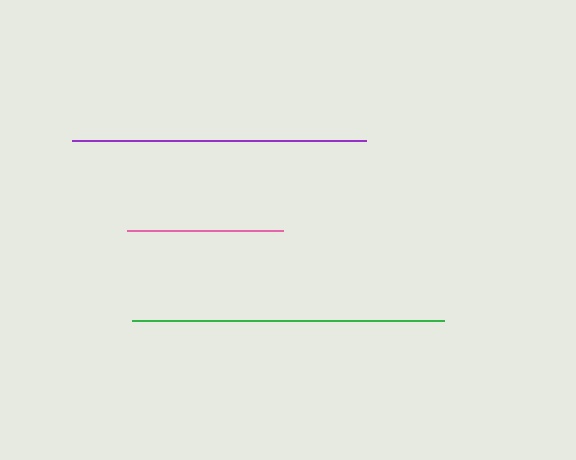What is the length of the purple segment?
The purple segment is approximately 295 pixels long.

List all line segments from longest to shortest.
From longest to shortest: green, purple, pink.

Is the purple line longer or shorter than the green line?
The green line is longer than the purple line.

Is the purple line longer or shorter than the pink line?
The purple line is longer than the pink line.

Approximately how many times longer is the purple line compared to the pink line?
The purple line is approximately 1.9 times the length of the pink line.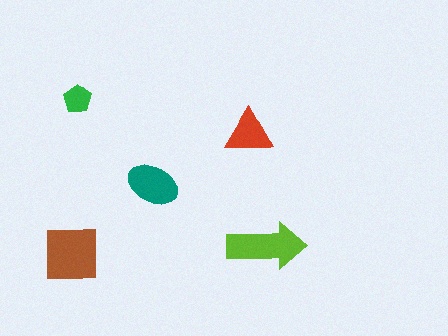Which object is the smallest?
The green pentagon.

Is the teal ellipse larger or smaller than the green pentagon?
Larger.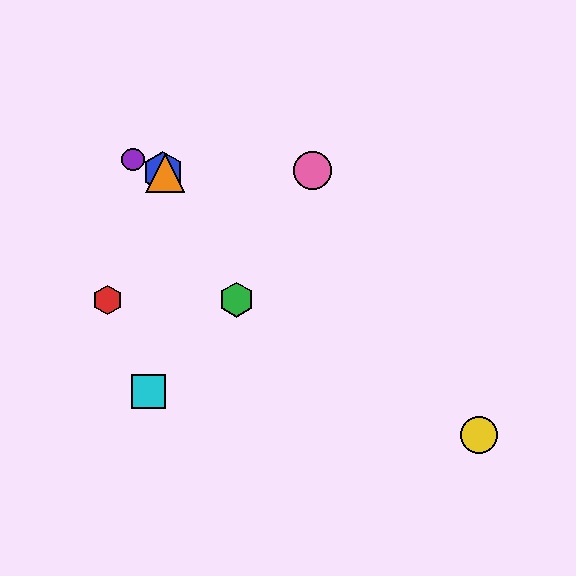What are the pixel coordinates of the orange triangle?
The orange triangle is at (165, 173).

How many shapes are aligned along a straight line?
3 shapes (the blue hexagon, the purple circle, the orange triangle) are aligned along a straight line.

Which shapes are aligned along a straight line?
The blue hexagon, the purple circle, the orange triangle are aligned along a straight line.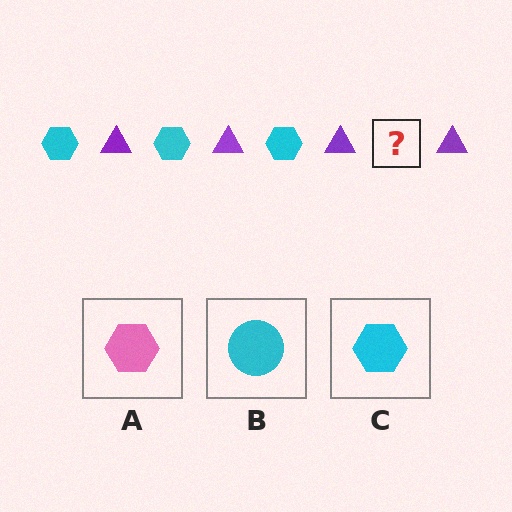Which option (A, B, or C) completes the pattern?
C.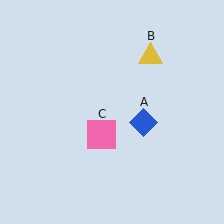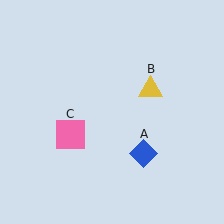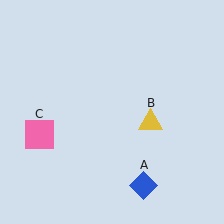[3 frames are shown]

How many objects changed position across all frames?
3 objects changed position: blue diamond (object A), yellow triangle (object B), pink square (object C).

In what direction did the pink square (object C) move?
The pink square (object C) moved left.